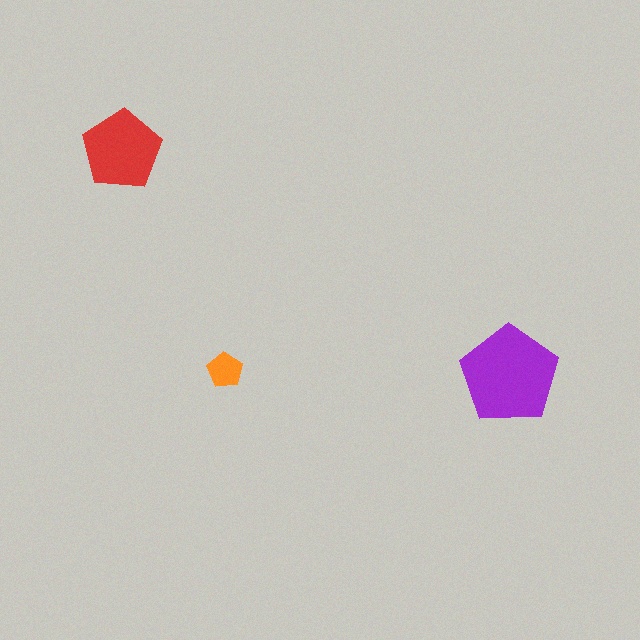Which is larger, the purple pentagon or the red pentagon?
The purple one.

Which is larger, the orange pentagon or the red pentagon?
The red one.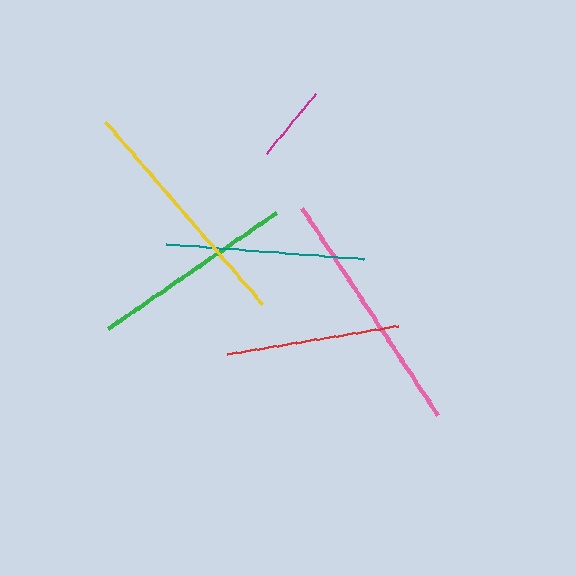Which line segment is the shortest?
The magenta line is the shortest at approximately 77 pixels.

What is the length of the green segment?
The green segment is approximately 205 pixels long.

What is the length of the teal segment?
The teal segment is approximately 198 pixels long.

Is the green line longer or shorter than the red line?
The green line is longer than the red line.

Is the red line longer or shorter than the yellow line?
The yellow line is longer than the red line.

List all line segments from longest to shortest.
From longest to shortest: pink, yellow, green, teal, red, magenta.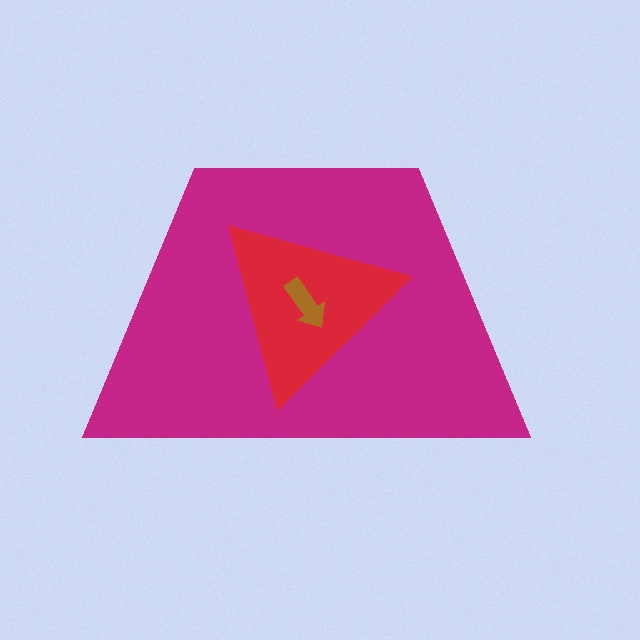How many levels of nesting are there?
3.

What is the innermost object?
The brown arrow.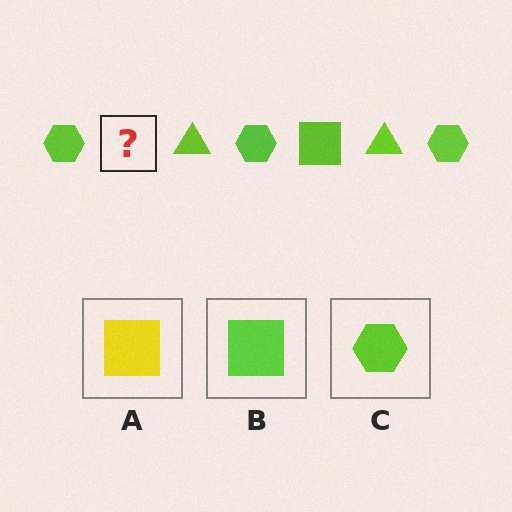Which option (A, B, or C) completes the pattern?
B.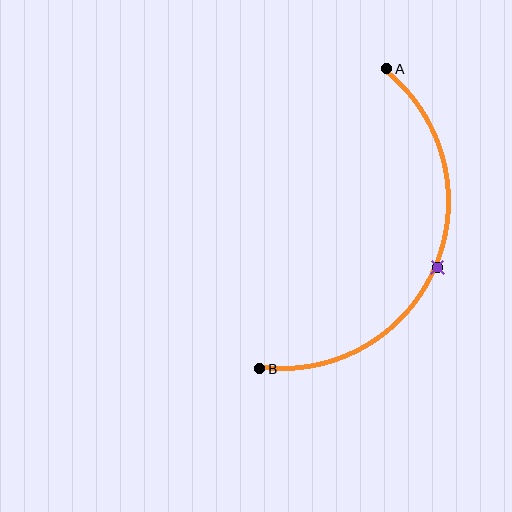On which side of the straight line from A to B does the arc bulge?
The arc bulges to the right of the straight line connecting A and B.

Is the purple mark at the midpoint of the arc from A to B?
Yes. The purple mark lies on the arc at equal arc-length from both A and B — it is the arc midpoint.